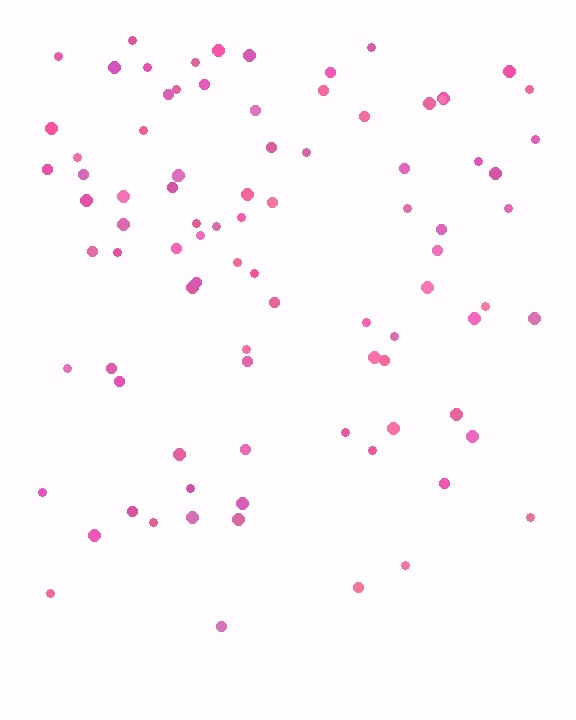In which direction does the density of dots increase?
From bottom to top, with the top side densest.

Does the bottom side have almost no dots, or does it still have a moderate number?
Still a moderate number, just noticeably fewer than the top.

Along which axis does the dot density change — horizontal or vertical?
Vertical.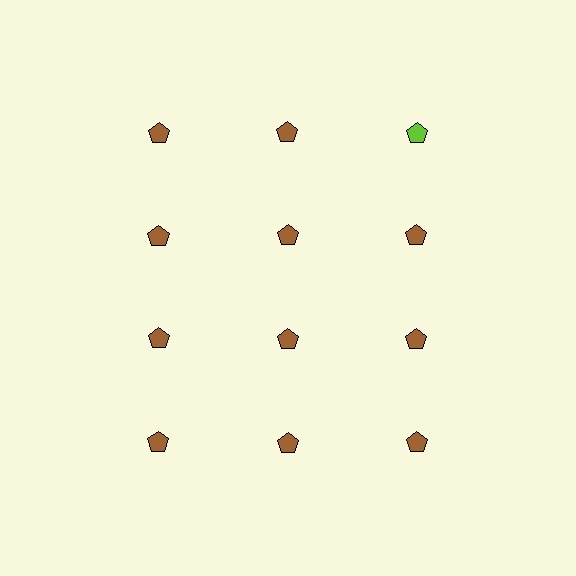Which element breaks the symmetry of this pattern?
The lime pentagon in the top row, center column breaks the symmetry. All other shapes are brown pentagons.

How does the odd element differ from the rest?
It has a different color: lime instead of brown.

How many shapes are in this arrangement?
There are 12 shapes arranged in a grid pattern.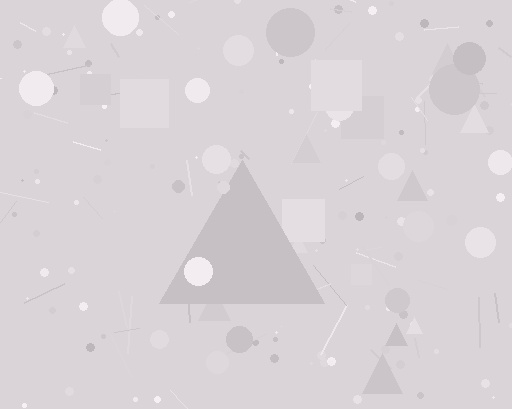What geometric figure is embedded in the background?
A triangle is embedded in the background.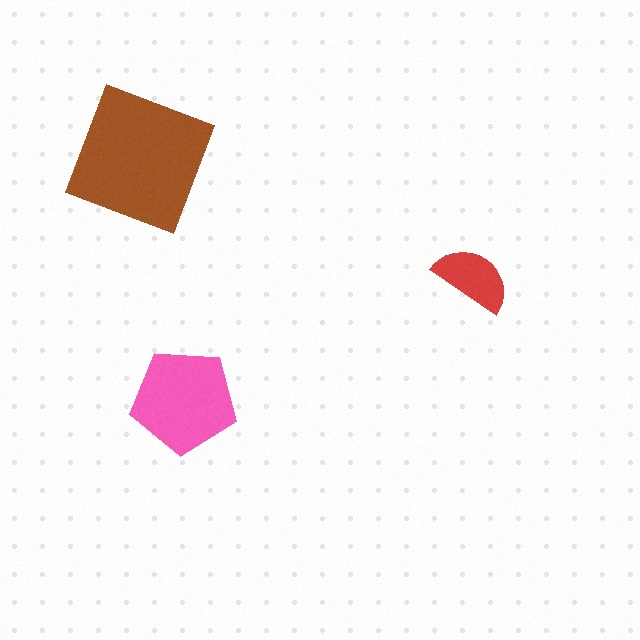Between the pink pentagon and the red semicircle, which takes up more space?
The pink pentagon.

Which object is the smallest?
The red semicircle.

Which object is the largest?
The brown square.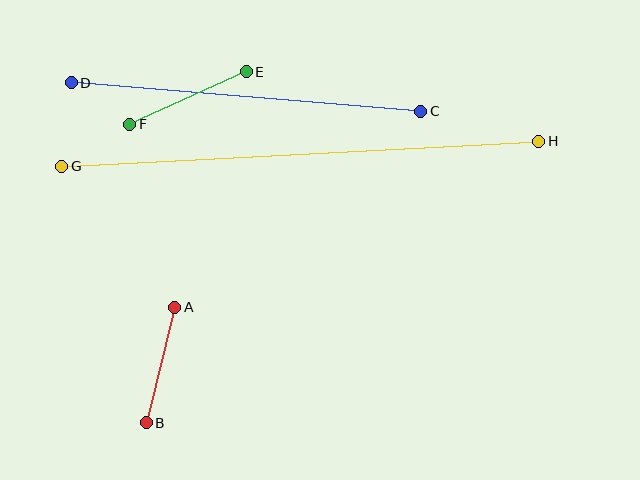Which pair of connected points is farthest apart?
Points G and H are farthest apart.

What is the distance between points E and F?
The distance is approximately 128 pixels.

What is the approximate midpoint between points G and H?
The midpoint is at approximately (300, 154) pixels.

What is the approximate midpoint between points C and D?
The midpoint is at approximately (246, 97) pixels.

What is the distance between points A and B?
The distance is approximately 119 pixels.